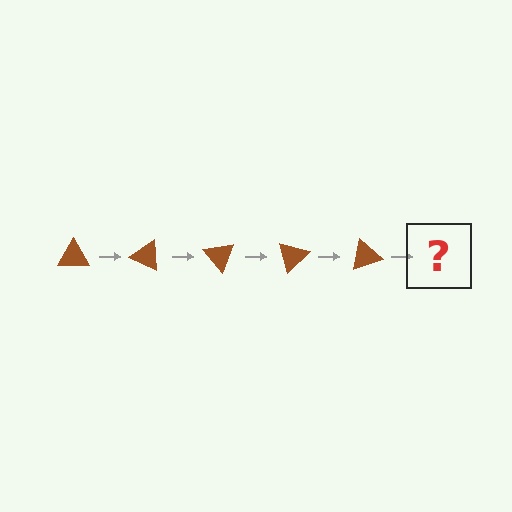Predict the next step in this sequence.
The next step is a brown triangle rotated 125 degrees.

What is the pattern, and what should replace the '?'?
The pattern is that the triangle rotates 25 degrees each step. The '?' should be a brown triangle rotated 125 degrees.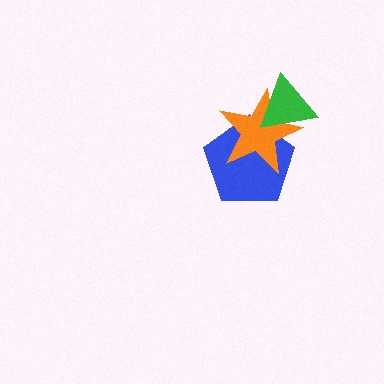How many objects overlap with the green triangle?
2 objects overlap with the green triangle.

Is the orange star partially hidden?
Yes, it is partially covered by another shape.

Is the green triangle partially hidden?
No, no other shape covers it.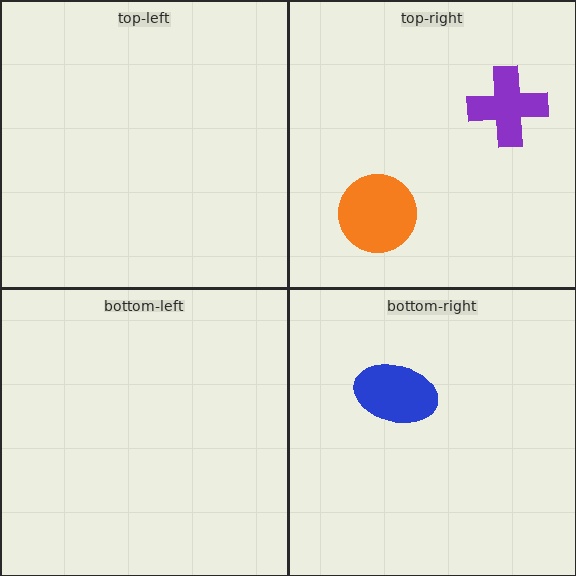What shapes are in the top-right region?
The orange circle, the purple cross.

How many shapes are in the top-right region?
2.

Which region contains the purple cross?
The top-right region.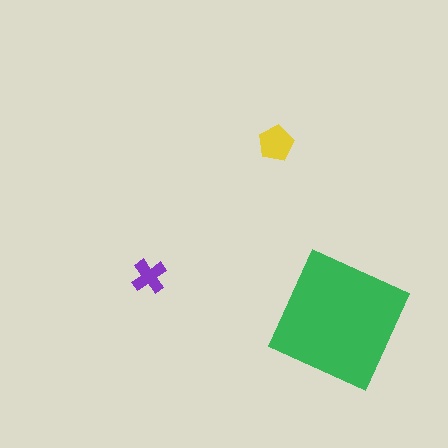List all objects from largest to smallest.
The green square, the yellow pentagon, the purple cross.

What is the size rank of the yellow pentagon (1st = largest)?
2nd.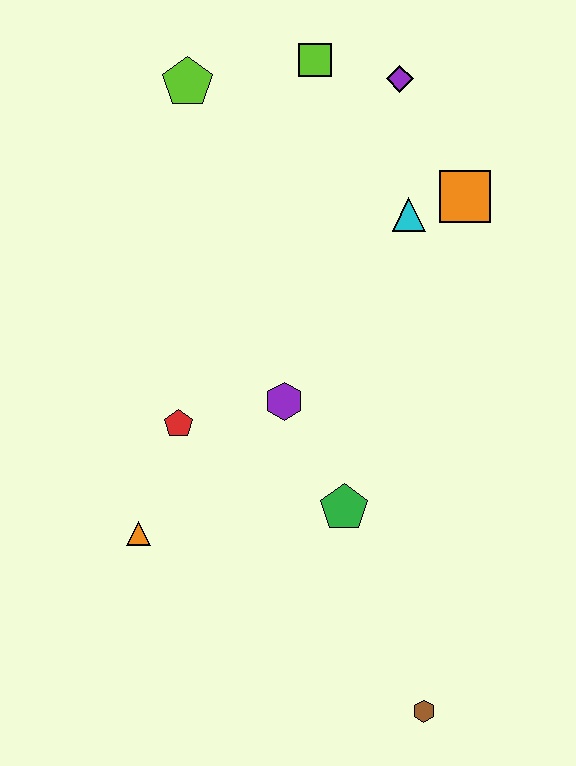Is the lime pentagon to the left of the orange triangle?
No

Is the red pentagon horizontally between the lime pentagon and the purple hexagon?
No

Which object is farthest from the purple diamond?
The brown hexagon is farthest from the purple diamond.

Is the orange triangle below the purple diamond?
Yes